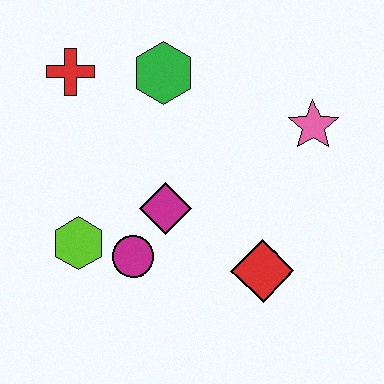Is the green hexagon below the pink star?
No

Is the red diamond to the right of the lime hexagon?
Yes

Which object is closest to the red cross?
The green hexagon is closest to the red cross.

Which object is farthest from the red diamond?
The red cross is farthest from the red diamond.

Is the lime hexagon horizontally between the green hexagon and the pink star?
No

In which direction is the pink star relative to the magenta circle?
The pink star is to the right of the magenta circle.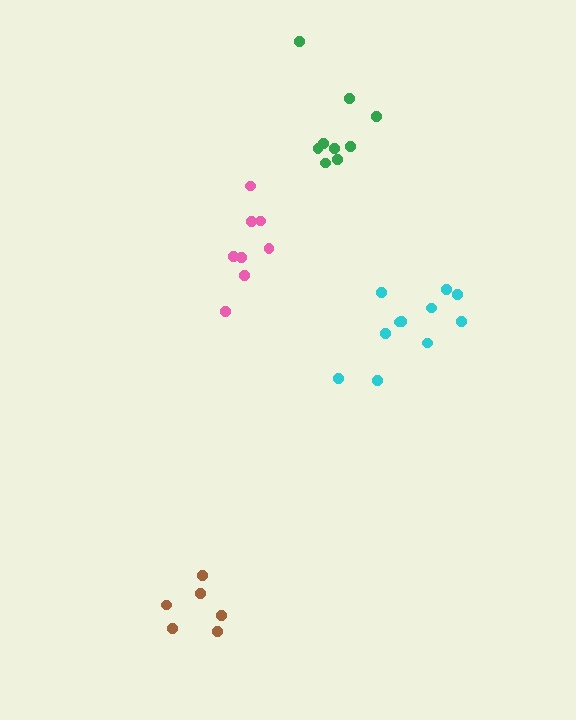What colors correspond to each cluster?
The clusters are colored: pink, cyan, green, brown.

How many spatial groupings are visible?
There are 4 spatial groupings.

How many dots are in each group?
Group 1: 8 dots, Group 2: 11 dots, Group 3: 9 dots, Group 4: 6 dots (34 total).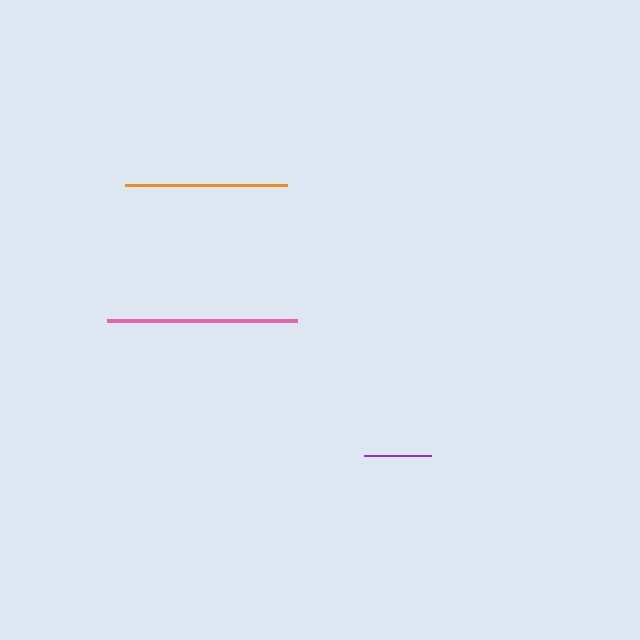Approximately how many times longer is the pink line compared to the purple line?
The pink line is approximately 2.8 times the length of the purple line.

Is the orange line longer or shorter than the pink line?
The pink line is longer than the orange line.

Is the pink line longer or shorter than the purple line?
The pink line is longer than the purple line.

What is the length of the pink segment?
The pink segment is approximately 190 pixels long.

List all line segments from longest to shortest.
From longest to shortest: pink, orange, purple.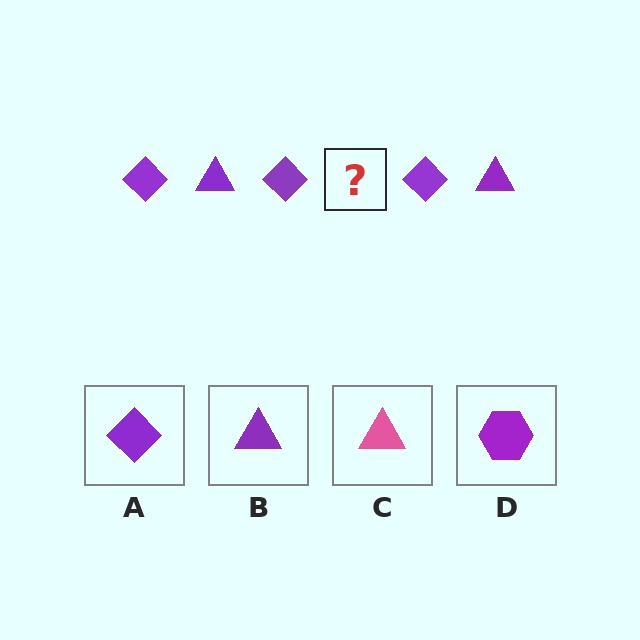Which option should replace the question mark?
Option B.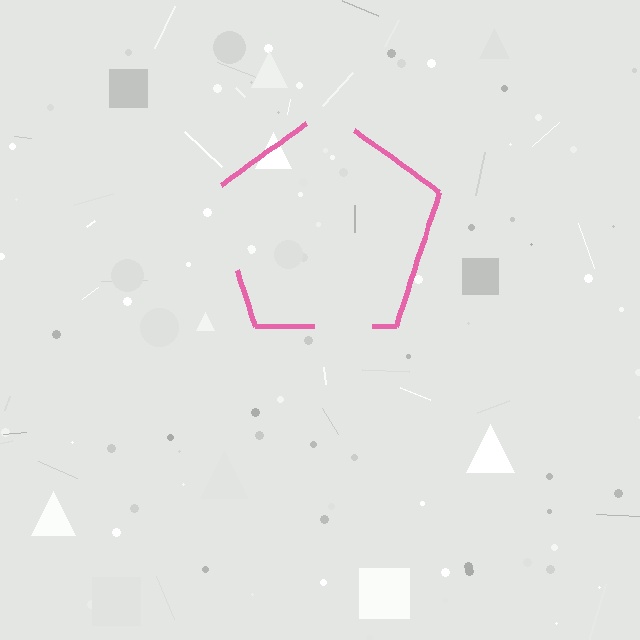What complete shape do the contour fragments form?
The contour fragments form a pentagon.